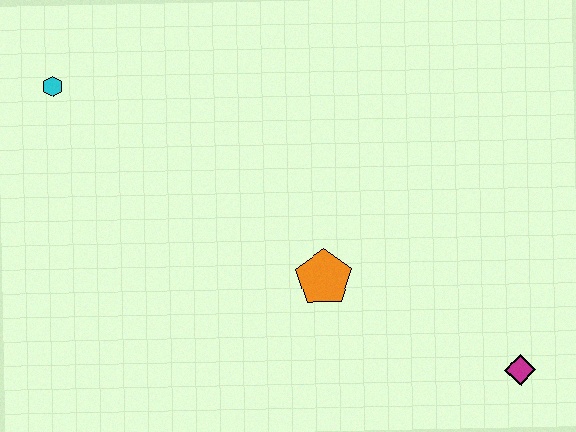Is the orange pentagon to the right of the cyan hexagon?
Yes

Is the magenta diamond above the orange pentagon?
No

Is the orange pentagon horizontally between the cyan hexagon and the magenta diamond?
Yes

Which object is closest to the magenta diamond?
The orange pentagon is closest to the magenta diamond.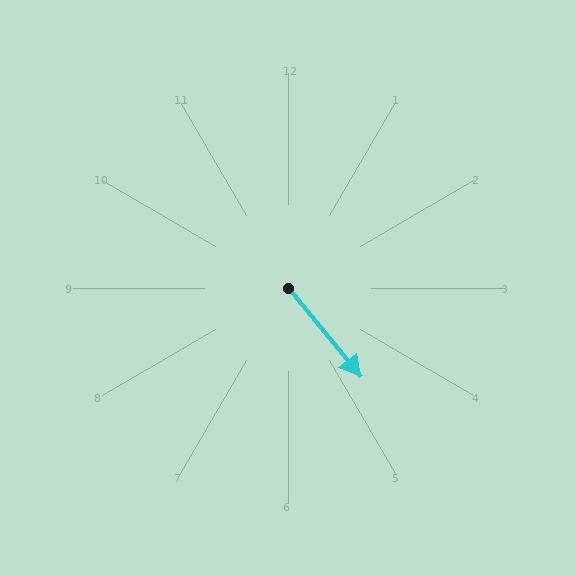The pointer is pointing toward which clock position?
Roughly 5 o'clock.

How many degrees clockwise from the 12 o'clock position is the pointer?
Approximately 141 degrees.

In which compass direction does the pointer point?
Southeast.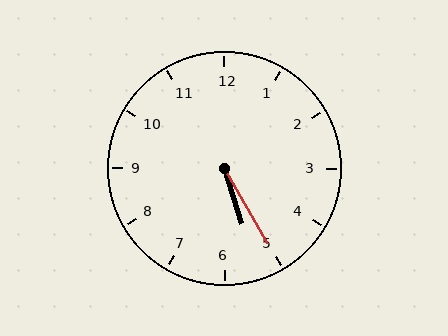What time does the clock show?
5:25.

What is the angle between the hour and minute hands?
Approximately 12 degrees.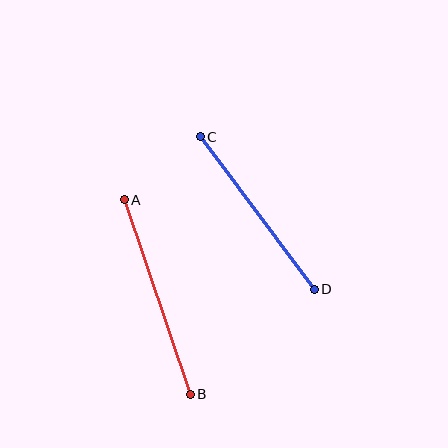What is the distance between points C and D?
The distance is approximately 191 pixels.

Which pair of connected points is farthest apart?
Points A and B are farthest apart.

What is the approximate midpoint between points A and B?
The midpoint is at approximately (157, 297) pixels.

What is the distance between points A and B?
The distance is approximately 205 pixels.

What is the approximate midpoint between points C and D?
The midpoint is at approximately (257, 213) pixels.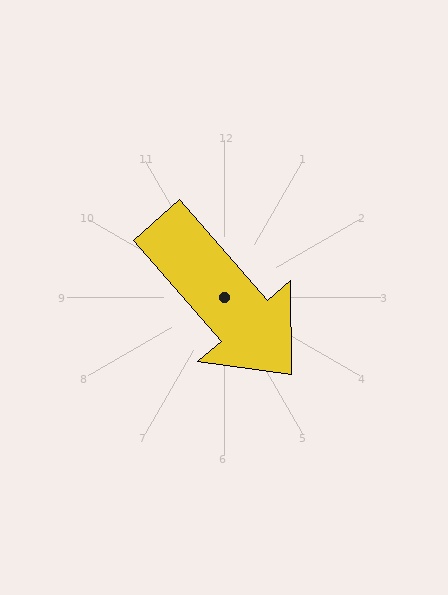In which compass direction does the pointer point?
Southeast.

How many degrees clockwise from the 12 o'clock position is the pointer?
Approximately 139 degrees.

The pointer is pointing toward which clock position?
Roughly 5 o'clock.